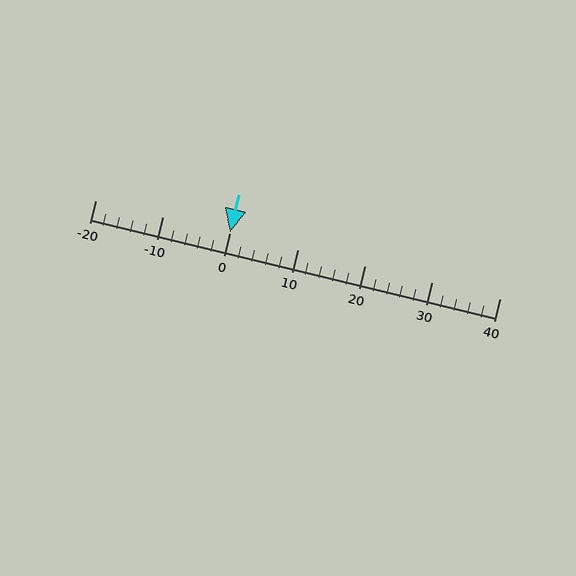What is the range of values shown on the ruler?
The ruler shows values from -20 to 40.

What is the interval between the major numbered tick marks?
The major tick marks are spaced 10 units apart.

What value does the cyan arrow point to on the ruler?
The cyan arrow points to approximately 0.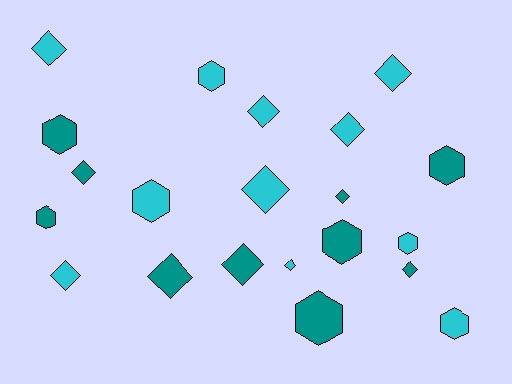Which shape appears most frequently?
Diamond, with 12 objects.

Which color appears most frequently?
Cyan, with 11 objects.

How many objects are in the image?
There are 21 objects.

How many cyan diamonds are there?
There are 7 cyan diamonds.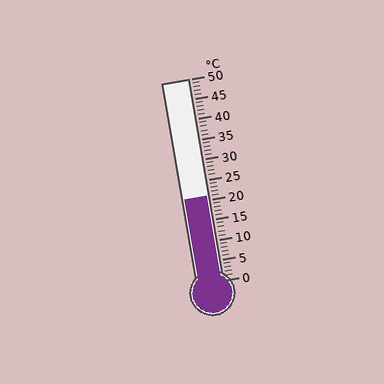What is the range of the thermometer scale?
The thermometer scale ranges from 0°C to 50°C.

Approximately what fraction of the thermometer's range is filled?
The thermometer is filled to approximately 40% of its range.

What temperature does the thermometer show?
The thermometer shows approximately 21°C.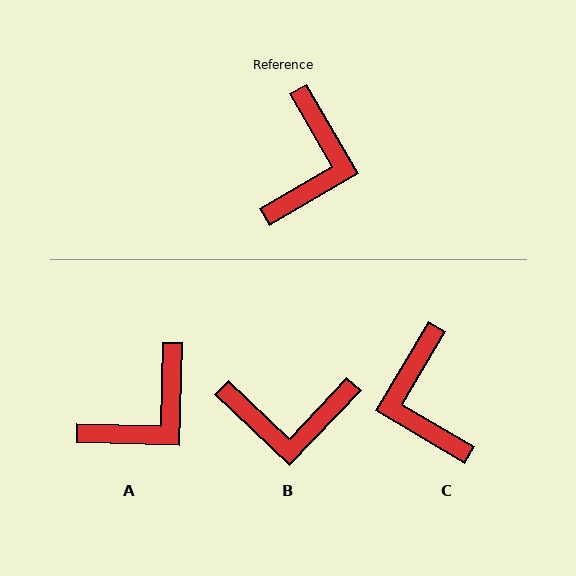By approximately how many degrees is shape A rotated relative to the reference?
Approximately 32 degrees clockwise.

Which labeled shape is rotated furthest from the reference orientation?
C, about 151 degrees away.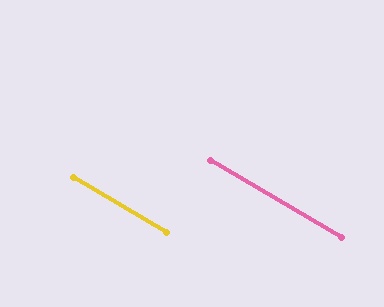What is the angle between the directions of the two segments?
Approximately 0 degrees.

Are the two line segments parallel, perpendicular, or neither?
Parallel — their directions differ by only 0.3°.